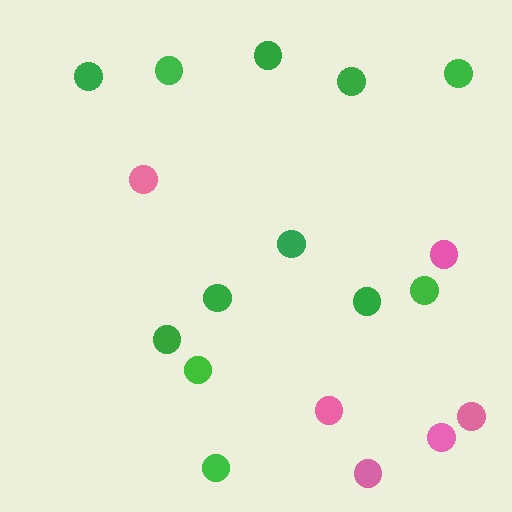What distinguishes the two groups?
There are 2 groups: one group of green circles (12) and one group of pink circles (6).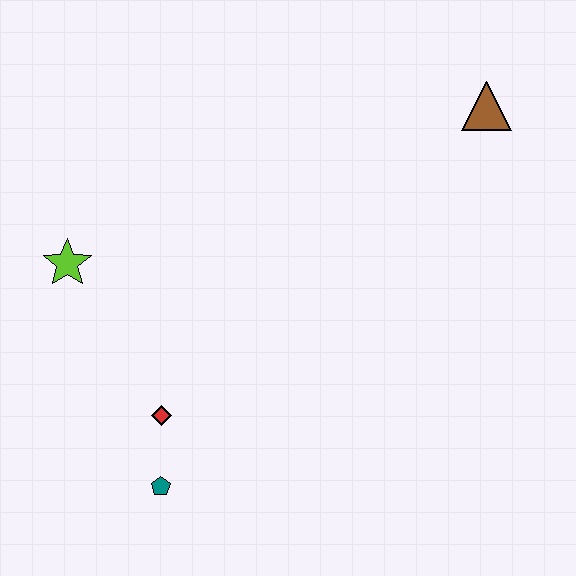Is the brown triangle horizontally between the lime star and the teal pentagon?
No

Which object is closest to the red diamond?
The teal pentagon is closest to the red diamond.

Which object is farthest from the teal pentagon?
The brown triangle is farthest from the teal pentagon.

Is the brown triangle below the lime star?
No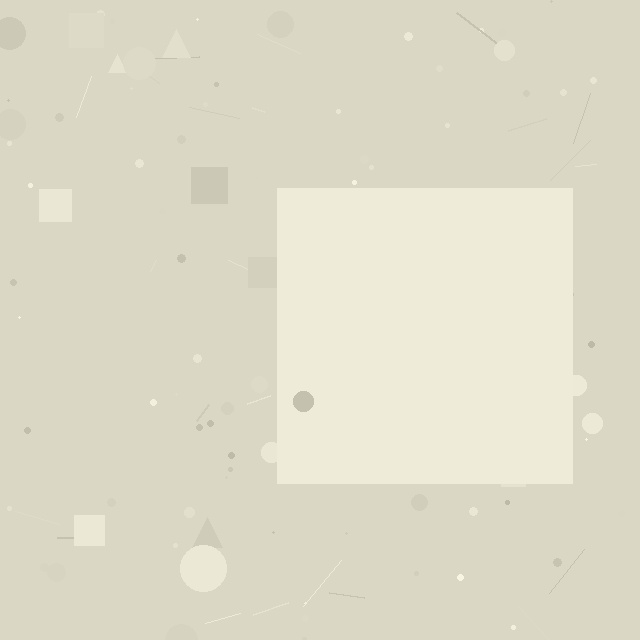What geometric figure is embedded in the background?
A square is embedded in the background.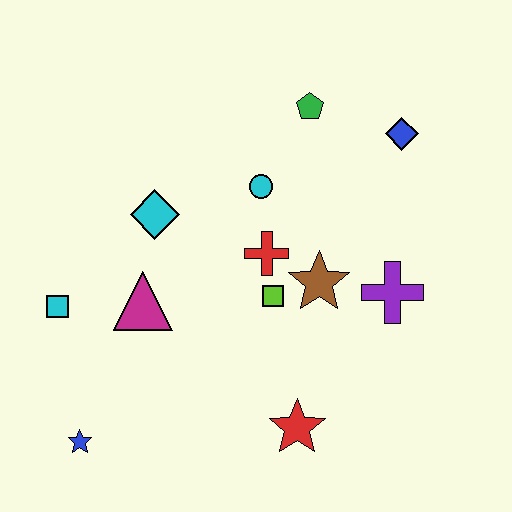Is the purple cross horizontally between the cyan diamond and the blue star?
No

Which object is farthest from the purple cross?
The blue star is farthest from the purple cross.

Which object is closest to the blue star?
The cyan square is closest to the blue star.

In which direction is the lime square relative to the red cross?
The lime square is below the red cross.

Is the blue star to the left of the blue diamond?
Yes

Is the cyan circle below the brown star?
No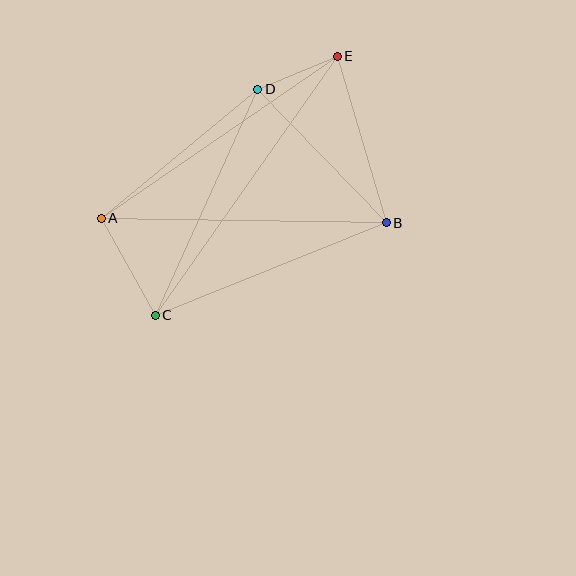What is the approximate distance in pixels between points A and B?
The distance between A and B is approximately 285 pixels.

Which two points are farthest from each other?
Points C and E are farthest from each other.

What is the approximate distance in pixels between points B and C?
The distance between B and C is approximately 249 pixels.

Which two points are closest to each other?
Points D and E are closest to each other.